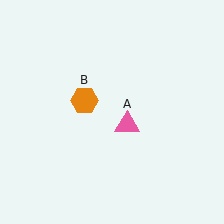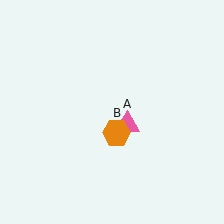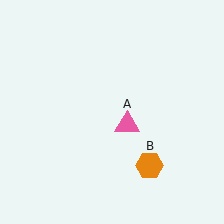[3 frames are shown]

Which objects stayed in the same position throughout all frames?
Pink triangle (object A) remained stationary.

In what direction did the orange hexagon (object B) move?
The orange hexagon (object B) moved down and to the right.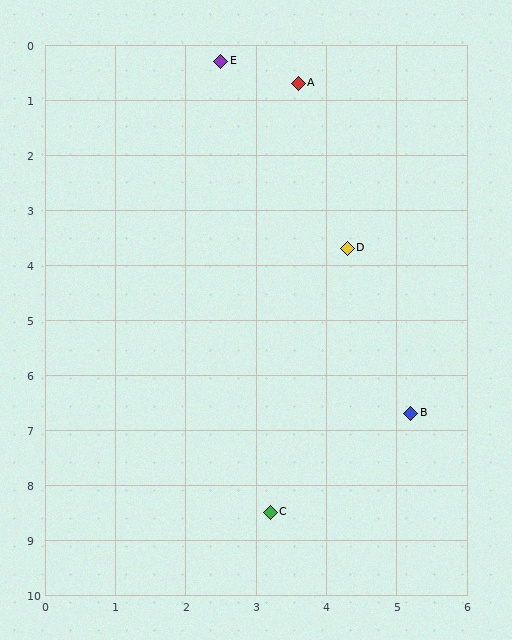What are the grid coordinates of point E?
Point E is at approximately (2.5, 0.3).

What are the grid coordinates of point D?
Point D is at approximately (4.3, 3.7).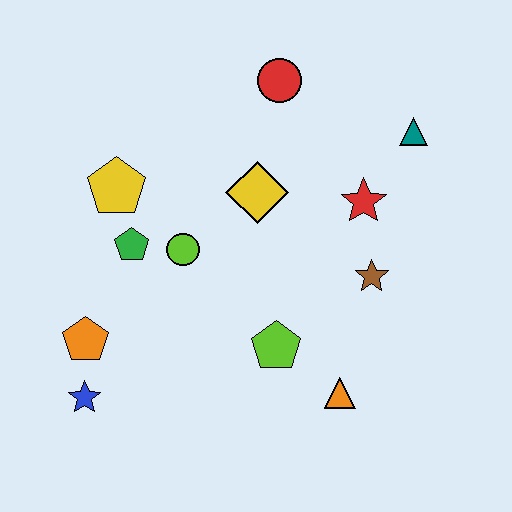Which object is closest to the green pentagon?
The lime circle is closest to the green pentagon.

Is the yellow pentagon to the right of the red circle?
No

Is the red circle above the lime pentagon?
Yes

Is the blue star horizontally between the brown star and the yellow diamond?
No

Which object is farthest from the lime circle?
The teal triangle is farthest from the lime circle.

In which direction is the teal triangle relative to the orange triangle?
The teal triangle is above the orange triangle.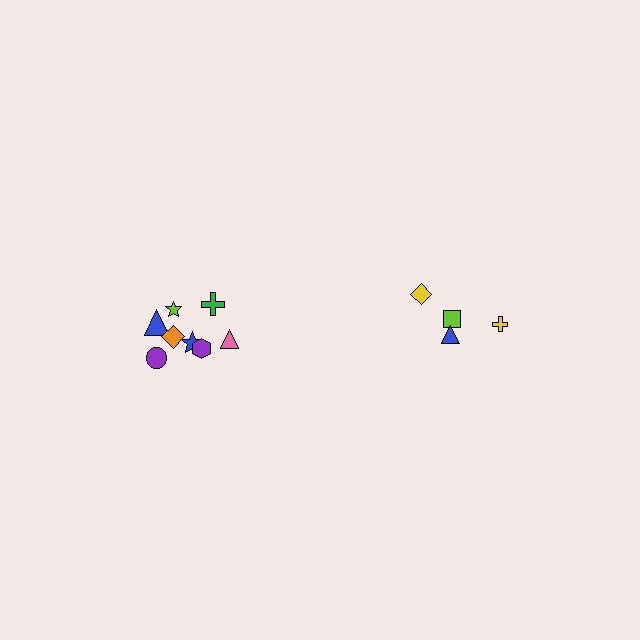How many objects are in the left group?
There are 8 objects.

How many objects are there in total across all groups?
There are 12 objects.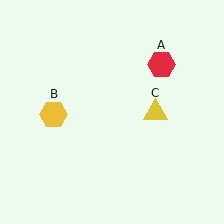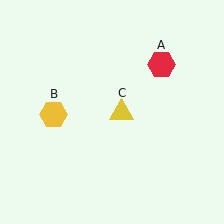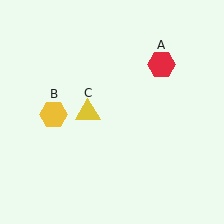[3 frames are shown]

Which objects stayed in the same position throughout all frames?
Red hexagon (object A) and yellow hexagon (object B) remained stationary.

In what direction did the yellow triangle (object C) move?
The yellow triangle (object C) moved left.